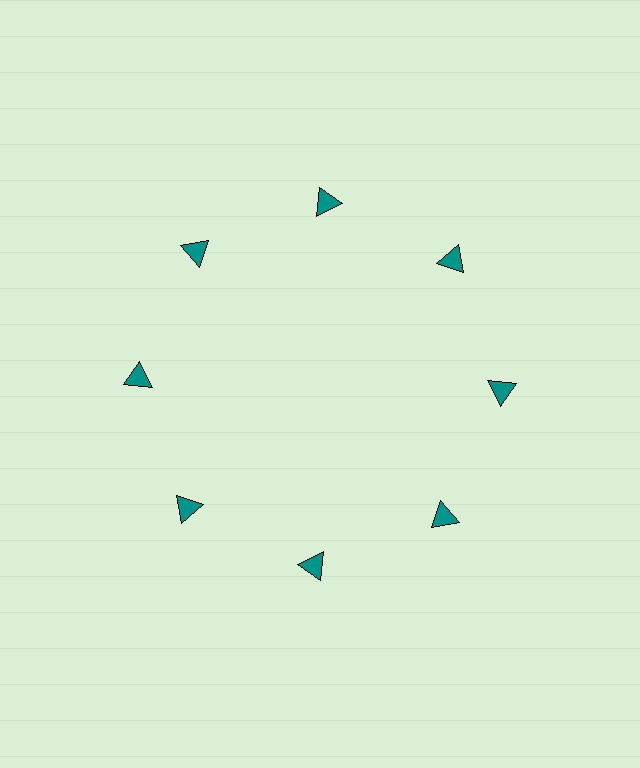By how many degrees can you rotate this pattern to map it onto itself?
The pattern maps onto itself every 45 degrees of rotation.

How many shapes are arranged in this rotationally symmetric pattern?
There are 8 shapes, arranged in 8 groups of 1.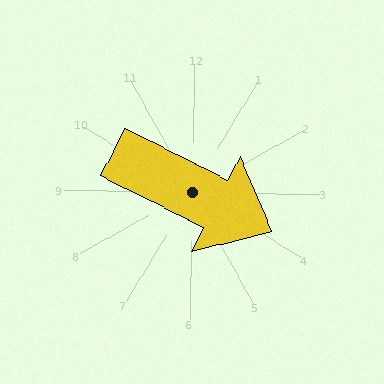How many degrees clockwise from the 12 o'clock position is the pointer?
Approximately 116 degrees.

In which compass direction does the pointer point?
Southeast.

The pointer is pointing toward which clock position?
Roughly 4 o'clock.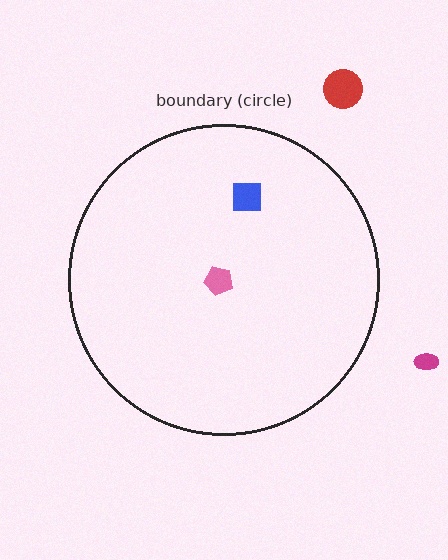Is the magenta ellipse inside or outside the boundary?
Outside.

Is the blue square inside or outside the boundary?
Inside.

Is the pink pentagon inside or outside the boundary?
Inside.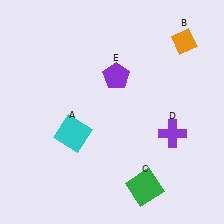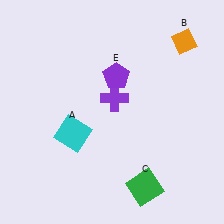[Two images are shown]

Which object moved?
The purple cross (D) moved left.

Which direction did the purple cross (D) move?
The purple cross (D) moved left.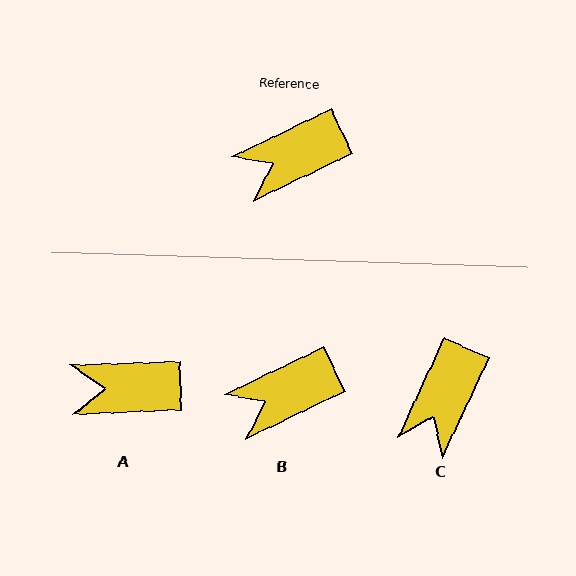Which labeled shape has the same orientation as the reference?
B.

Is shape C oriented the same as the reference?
No, it is off by about 39 degrees.